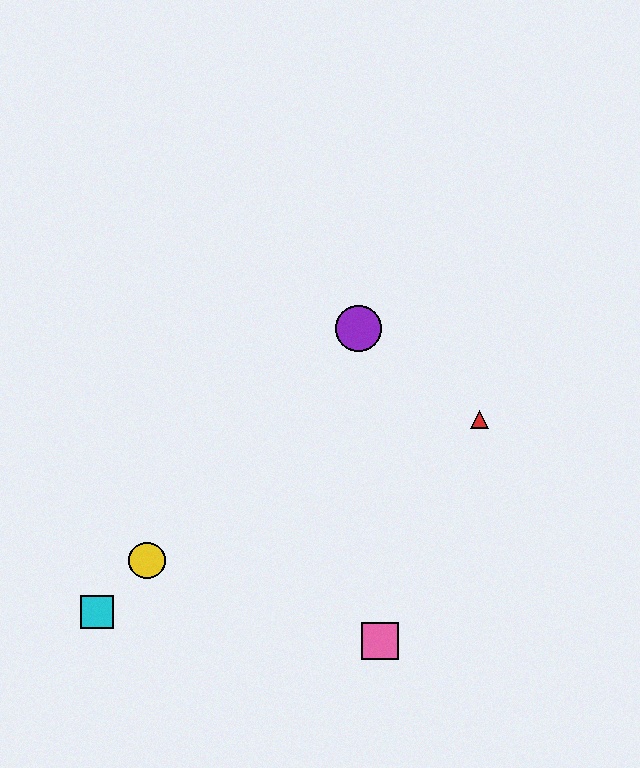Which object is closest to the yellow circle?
The cyan square is closest to the yellow circle.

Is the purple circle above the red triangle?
Yes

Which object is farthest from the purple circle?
The cyan square is farthest from the purple circle.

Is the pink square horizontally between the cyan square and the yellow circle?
No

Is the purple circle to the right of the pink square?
No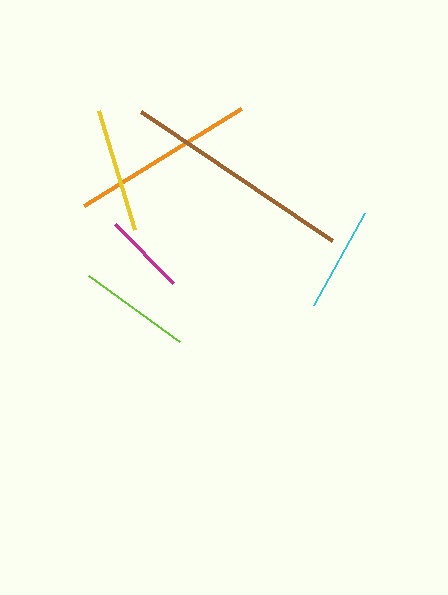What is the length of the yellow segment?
The yellow segment is approximately 124 pixels long.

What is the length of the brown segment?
The brown segment is approximately 230 pixels long.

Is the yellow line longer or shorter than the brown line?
The brown line is longer than the yellow line.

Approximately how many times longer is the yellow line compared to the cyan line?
The yellow line is approximately 1.2 times the length of the cyan line.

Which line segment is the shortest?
The magenta line is the shortest at approximately 83 pixels.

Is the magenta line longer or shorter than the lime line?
The lime line is longer than the magenta line.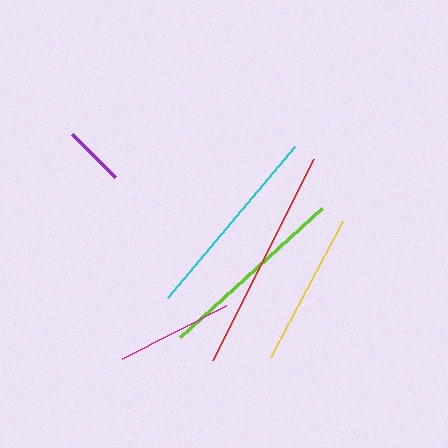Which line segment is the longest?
The red line is the longest at approximately 224 pixels.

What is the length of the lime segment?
The lime segment is approximately 192 pixels long.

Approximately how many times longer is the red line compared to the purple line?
The red line is approximately 3.7 times the length of the purple line.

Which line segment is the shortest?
The purple line is the shortest at approximately 61 pixels.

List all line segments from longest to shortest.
From longest to shortest: red, cyan, lime, yellow, magenta, purple.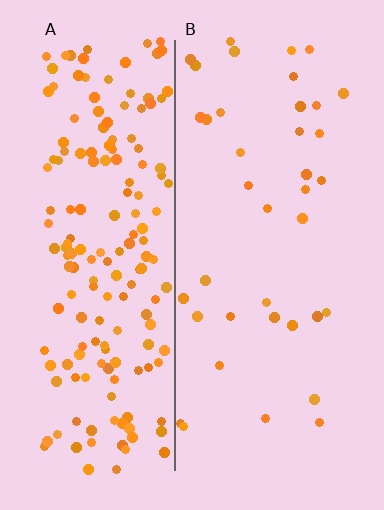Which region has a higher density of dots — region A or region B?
A (the left).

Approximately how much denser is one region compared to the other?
Approximately 4.6× — region A over region B.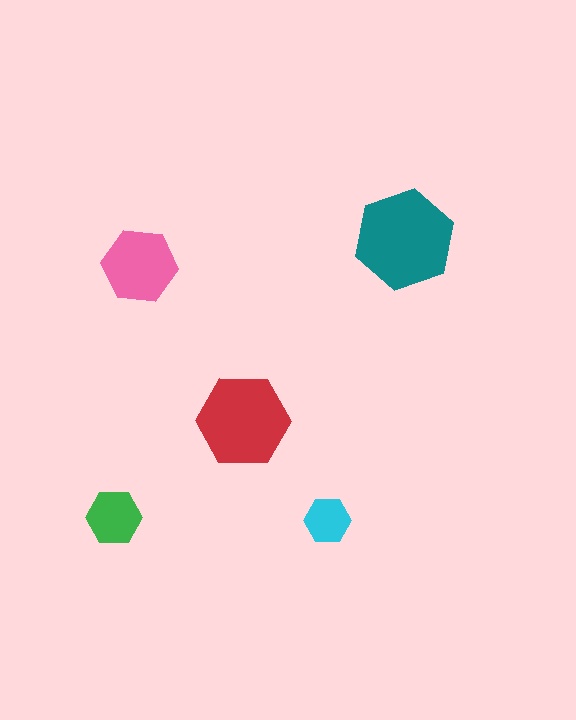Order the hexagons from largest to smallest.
the teal one, the red one, the pink one, the green one, the cyan one.